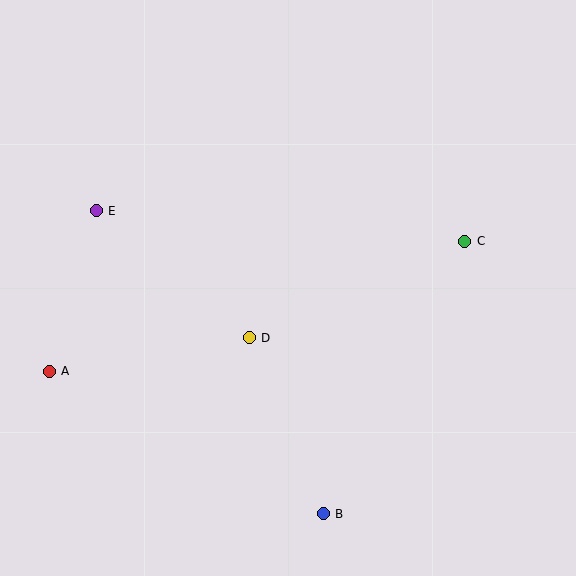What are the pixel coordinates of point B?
Point B is at (323, 514).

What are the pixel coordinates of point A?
Point A is at (49, 371).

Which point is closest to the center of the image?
Point D at (249, 338) is closest to the center.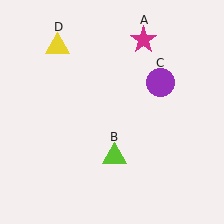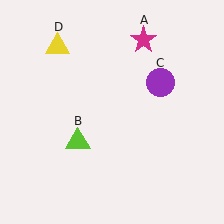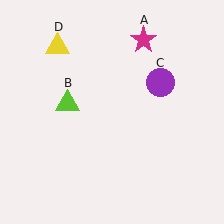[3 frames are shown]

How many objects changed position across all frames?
1 object changed position: lime triangle (object B).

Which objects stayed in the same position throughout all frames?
Magenta star (object A) and purple circle (object C) and yellow triangle (object D) remained stationary.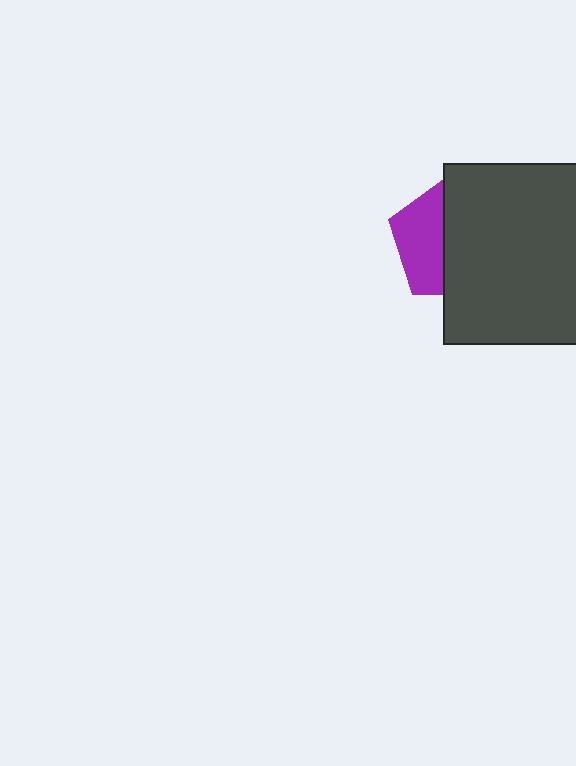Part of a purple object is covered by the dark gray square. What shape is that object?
It is a pentagon.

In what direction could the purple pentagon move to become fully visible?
The purple pentagon could move left. That would shift it out from behind the dark gray square entirely.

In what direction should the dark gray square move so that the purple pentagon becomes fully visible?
The dark gray square should move right. That is the shortest direction to clear the overlap and leave the purple pentagon fully visible.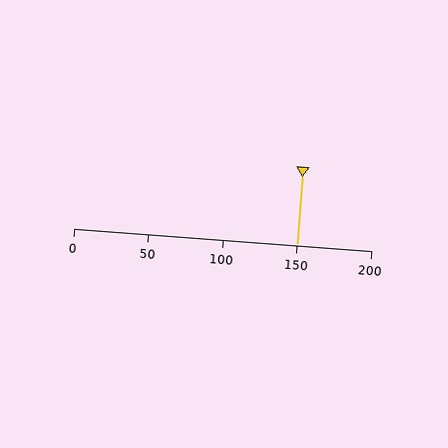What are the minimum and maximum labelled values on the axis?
The axis runs from 0 to 200.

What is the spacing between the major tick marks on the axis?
The major ticks are spaced 50 apart.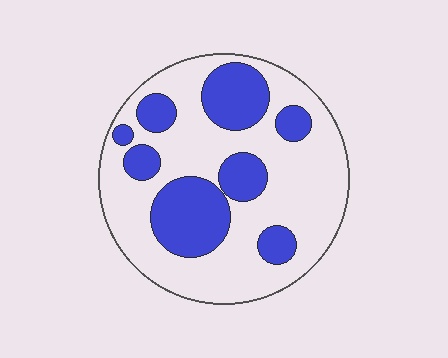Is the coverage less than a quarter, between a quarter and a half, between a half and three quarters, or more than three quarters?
Between a quarter and a half.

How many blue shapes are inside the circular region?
8.